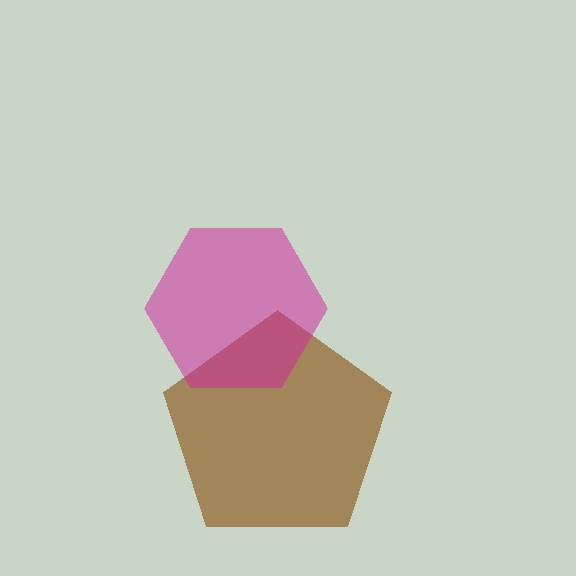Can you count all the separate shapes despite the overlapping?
Yes, there are 2 separate shapes.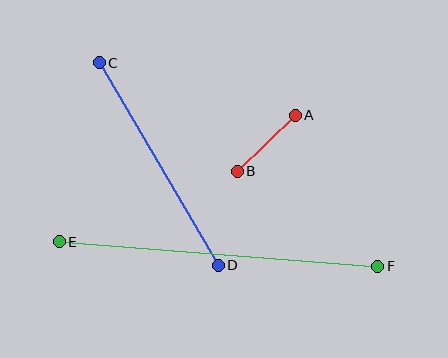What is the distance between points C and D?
The distance is approximately 235 pixels.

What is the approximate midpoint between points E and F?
The midpoint is at approximately (218, 254) pixels.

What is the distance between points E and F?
The distance is approximately 320 pixels.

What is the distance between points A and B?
The distance is approximately 81 pixels.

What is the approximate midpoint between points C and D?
The midpoint is at approximately (159, 164) pixels.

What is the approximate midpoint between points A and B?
The midpoint is at approximately (266, 143) pixels.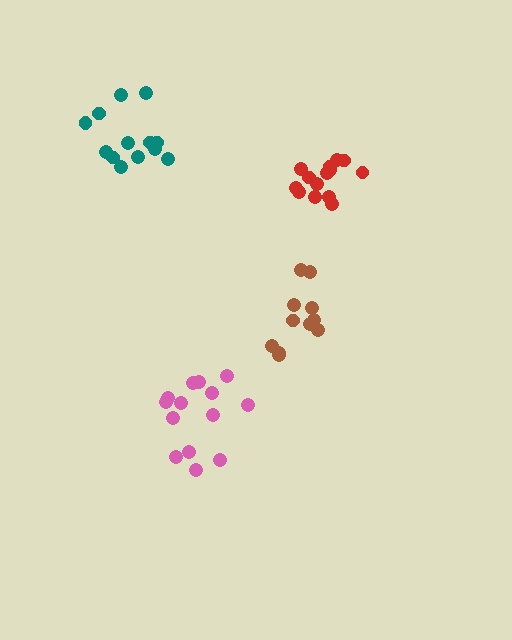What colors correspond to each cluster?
The clusters are colored: teal, pink, brown, red.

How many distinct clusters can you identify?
There are 4 distinct clusters.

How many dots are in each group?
Group 1: 13 dots, Group 2: 14 dots, Group 3: 11 dots, Group 4: 14 dots (52 total).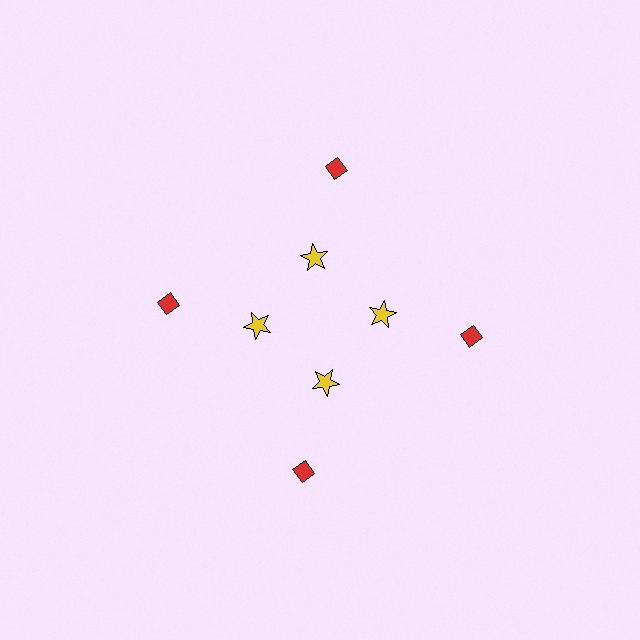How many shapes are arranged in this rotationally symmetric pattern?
There are 8 shapes, arranged in 4 groups of 2.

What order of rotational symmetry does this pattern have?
This pattern has 4-fold rotational symmetry.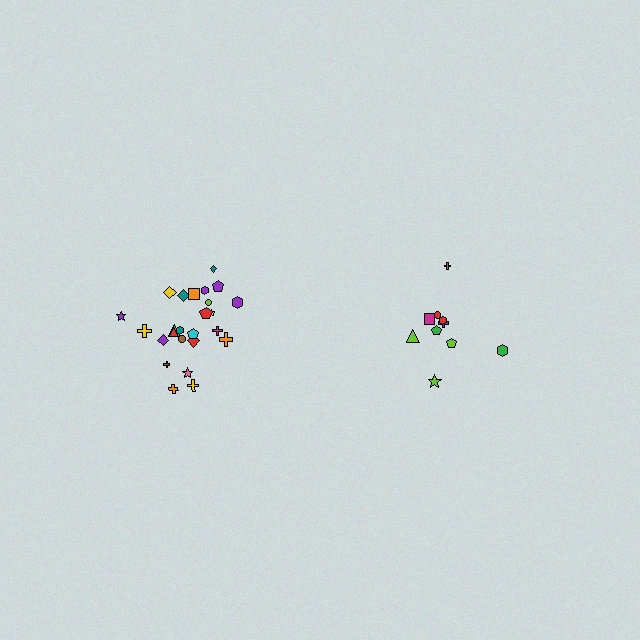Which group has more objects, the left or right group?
The left group.